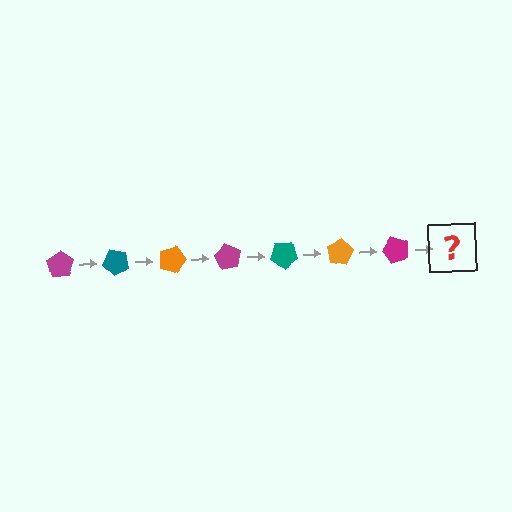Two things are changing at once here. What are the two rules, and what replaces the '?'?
The two rules are that it rotates 45 degrees each step and the color cycles through magenta, teal, and orange. The '?' should be a teal pentagon, rotated 315 degrees from the start.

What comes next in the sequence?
The next element should be a teal pentagon, rotated 315 degrees from the start.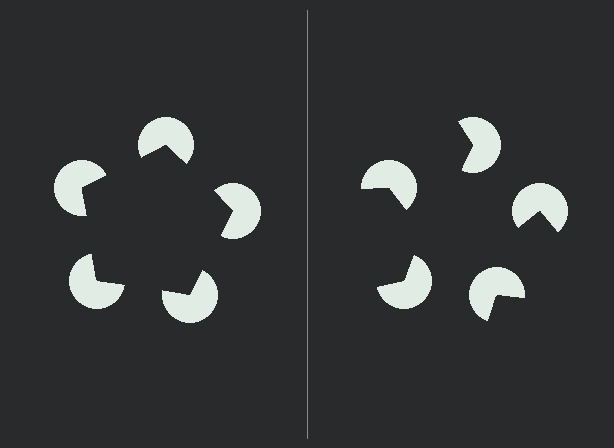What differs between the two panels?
The pac-man discs are positioned identically on both sides; only the wedge orientations differ. On the left they align to a pentagon; on the right they are misaligned.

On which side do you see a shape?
An illusory pentagon appears on the left side. On the right side the wedge cuts are rotated, so no coherent shape forms.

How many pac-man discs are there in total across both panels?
10 — 5 on each side.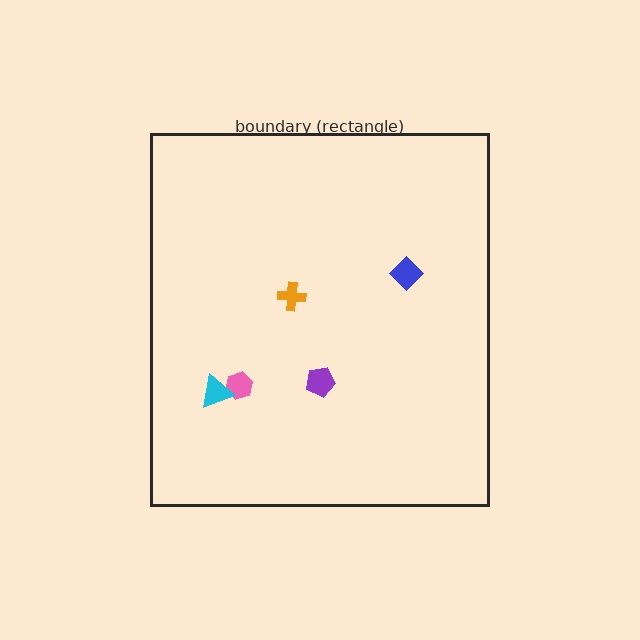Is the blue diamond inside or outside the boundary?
Inside.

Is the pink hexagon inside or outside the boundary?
Inside.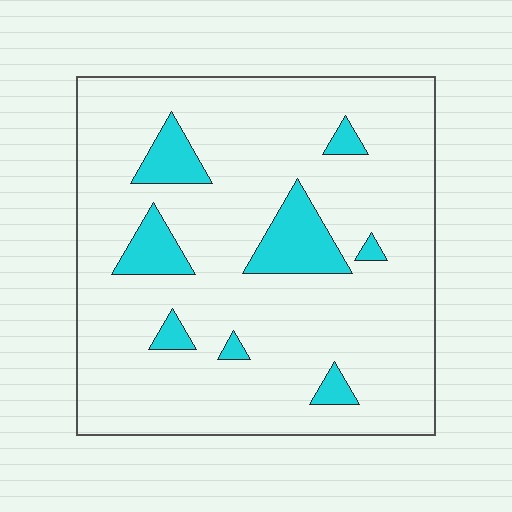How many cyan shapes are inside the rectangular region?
8.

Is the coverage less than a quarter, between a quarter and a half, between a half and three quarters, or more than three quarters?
Less than a quarter.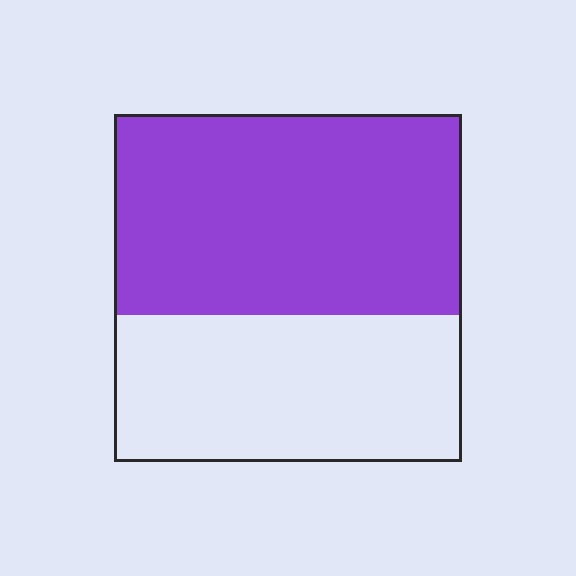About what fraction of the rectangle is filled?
About three fifths (3/5).